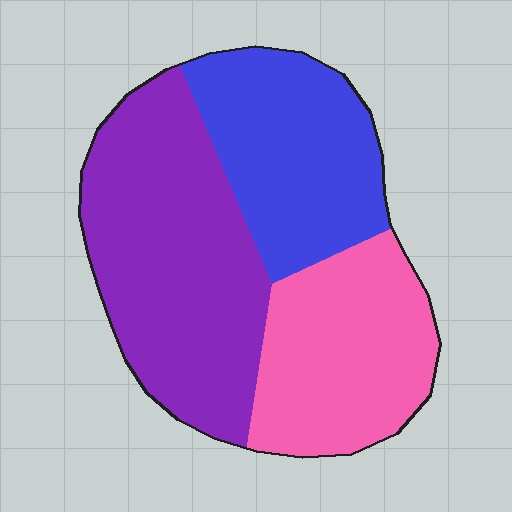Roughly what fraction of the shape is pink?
Pink covers 29% of the shape.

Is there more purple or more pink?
Purple.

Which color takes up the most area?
Purple, at roughly 45%.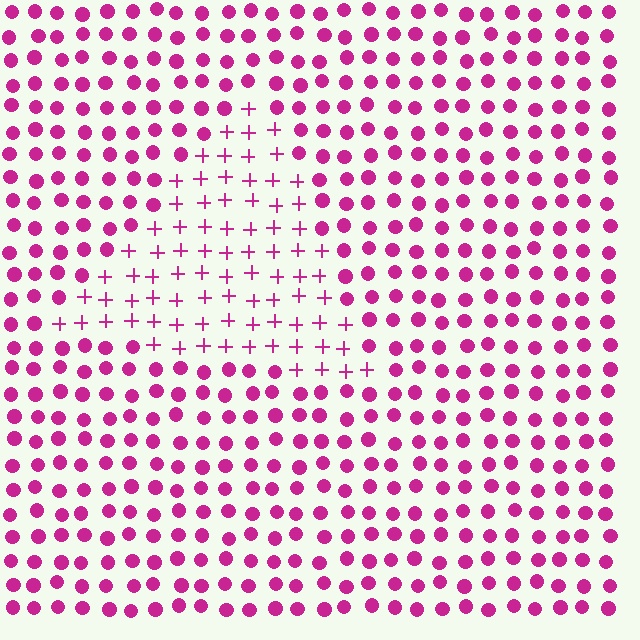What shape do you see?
I see a triangle.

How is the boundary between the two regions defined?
The boundary is defined by a change in element shape: plus signs inside vs. circles outside. All elements share the same color and spacing.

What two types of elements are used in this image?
The image uses plus signs inside the triangle region and circles outside it.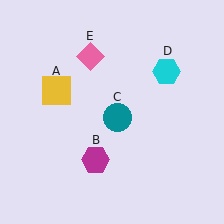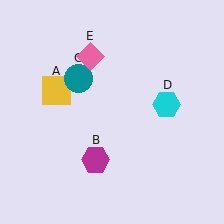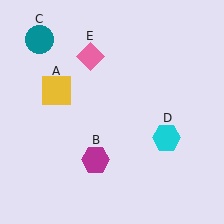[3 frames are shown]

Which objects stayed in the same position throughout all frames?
Yellow square (object A) and magenta hexagon (object B) and pink diamond (object E) remained stationary.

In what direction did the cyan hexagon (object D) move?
The cyan hexagon (object D) moved down.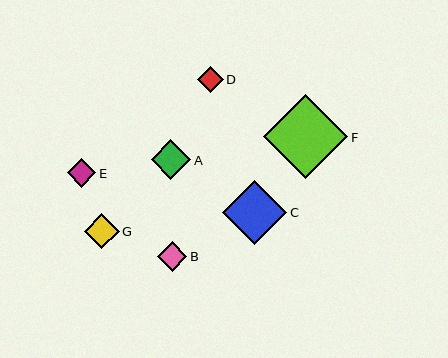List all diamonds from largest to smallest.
From largest to smallest: F, C, A, G, B, E, D.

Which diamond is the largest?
Diamond F is the largest with a size of approximately 84 pixels.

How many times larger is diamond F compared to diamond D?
Diamond F is approximately 3.2 times the size of diamond D.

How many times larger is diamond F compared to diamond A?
Diamond F is approximately 2.1 times the size of diamond A.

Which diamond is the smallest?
Diamond D is the smallest with a size of approximately 26 pixels.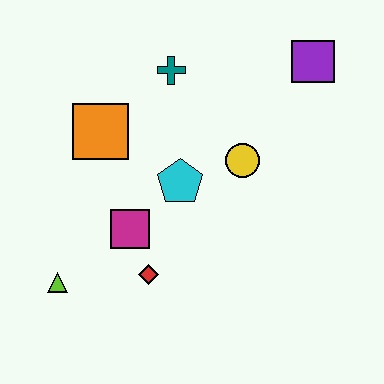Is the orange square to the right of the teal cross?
No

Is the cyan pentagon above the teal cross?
No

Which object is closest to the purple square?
The yellow circle is closest to the purple square.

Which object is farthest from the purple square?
The lime triangle is farthest from the purple square.